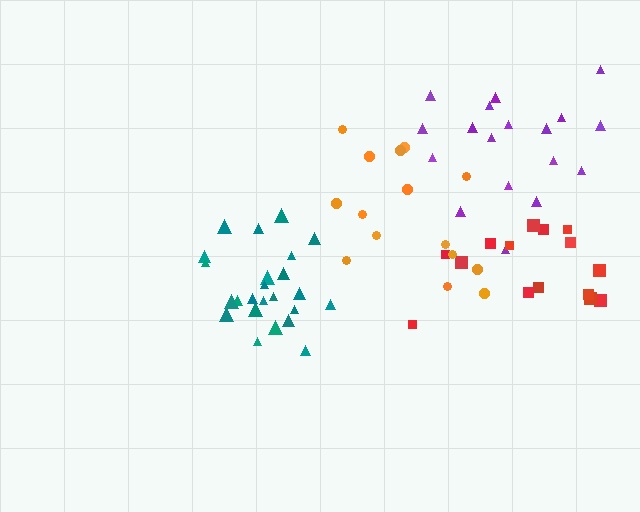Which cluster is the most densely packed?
Teal.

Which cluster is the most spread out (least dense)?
Red.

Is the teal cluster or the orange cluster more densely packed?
Teal.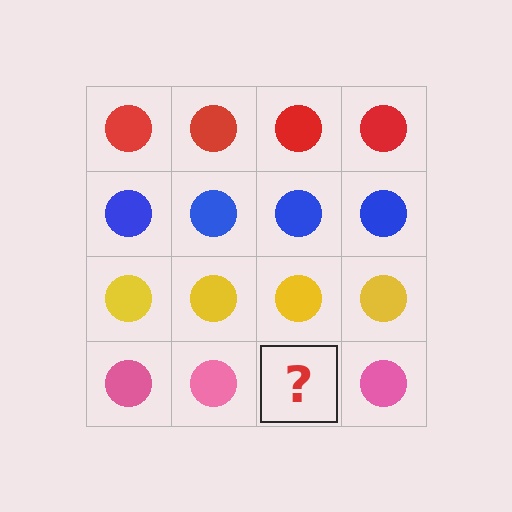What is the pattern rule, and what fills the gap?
The rule is that each row has a consistent color. The gap should be filled with a pink circle.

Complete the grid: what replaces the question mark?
The question mark should be replaced with a pink circle.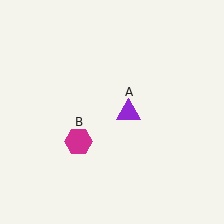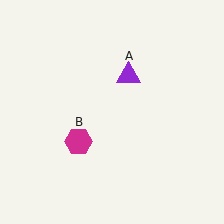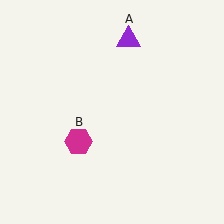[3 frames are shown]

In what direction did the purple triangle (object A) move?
The purple triangle (object A) moved up.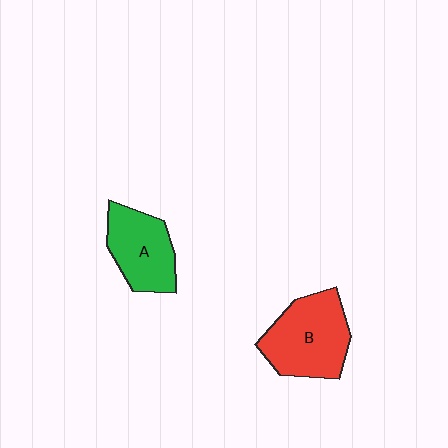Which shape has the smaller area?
Shape A (green).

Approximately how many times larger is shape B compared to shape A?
Approximately 1.3 times.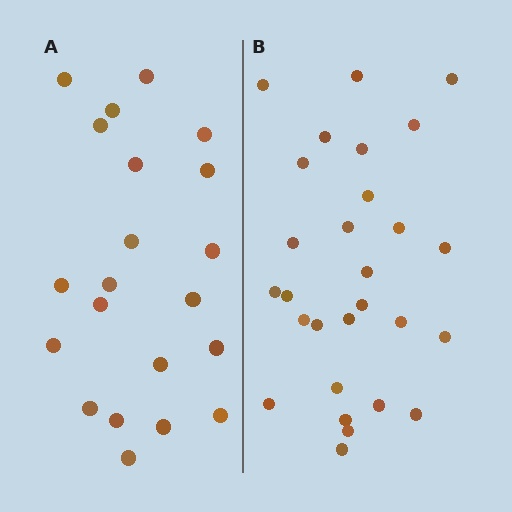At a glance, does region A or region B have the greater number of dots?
Region B (the right region) has more dots.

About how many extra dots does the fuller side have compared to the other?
Region B has roughly 8 or so more dots than region A.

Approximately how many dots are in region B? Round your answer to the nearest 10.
About 30 dots. (The exact count is 28, which rounds to 30.)